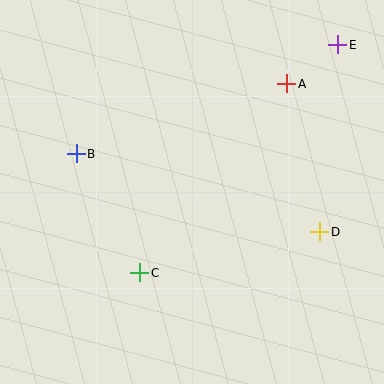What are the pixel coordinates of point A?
Point A is at (287, 84).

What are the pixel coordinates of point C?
Point C is at (140, 273).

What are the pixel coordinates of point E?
Point E is at (338, 45).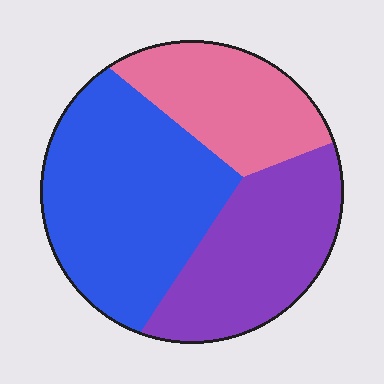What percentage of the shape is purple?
Purple takes up about one third (1/3) of the shape.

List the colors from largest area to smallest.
From largest to smallest: blue, purple, pink.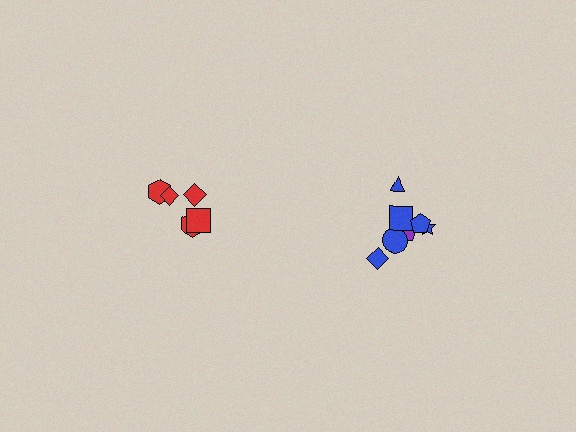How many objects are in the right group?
There are 7 objects.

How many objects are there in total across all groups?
There are 12 objects.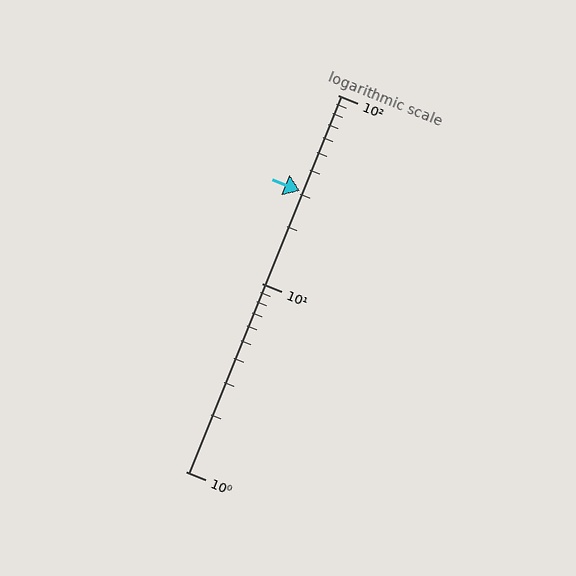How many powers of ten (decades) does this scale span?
The scale spans 2 decades, from 1 to 100.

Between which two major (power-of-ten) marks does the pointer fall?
The pointer is between 10 and 100.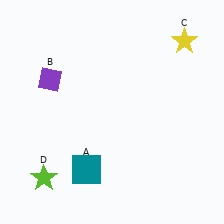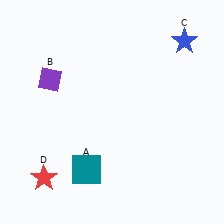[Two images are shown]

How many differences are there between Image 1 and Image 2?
There are 2 differences between the two images.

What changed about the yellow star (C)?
In Image 1, C is yellow. In Image 2, it changed to blue.